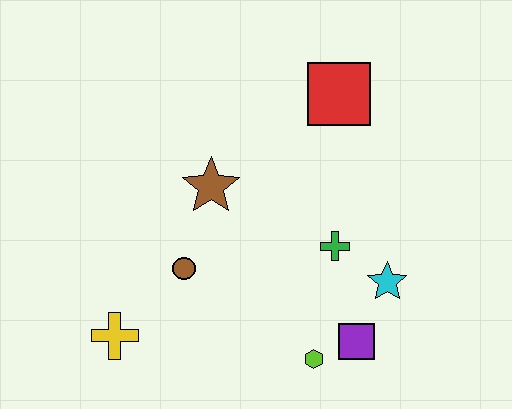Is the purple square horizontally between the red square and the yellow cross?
No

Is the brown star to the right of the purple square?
No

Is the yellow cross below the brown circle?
Yes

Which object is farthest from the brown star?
The purple square is farthest from the brown star.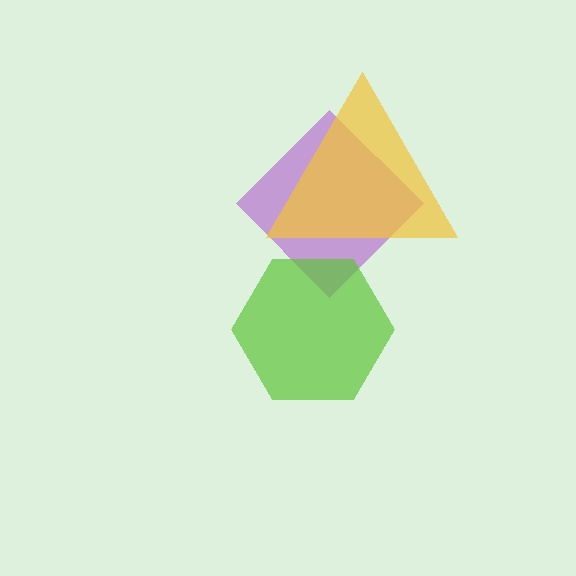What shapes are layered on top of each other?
The layered shapes are: a purple diamond, a lime hexagon, a yellow triangle.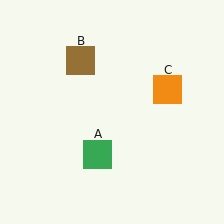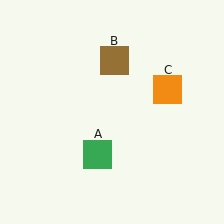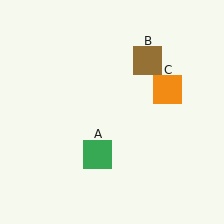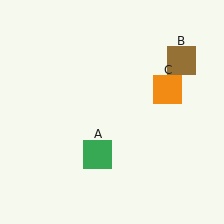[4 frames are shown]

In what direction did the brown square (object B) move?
The brown square (object B) moved right.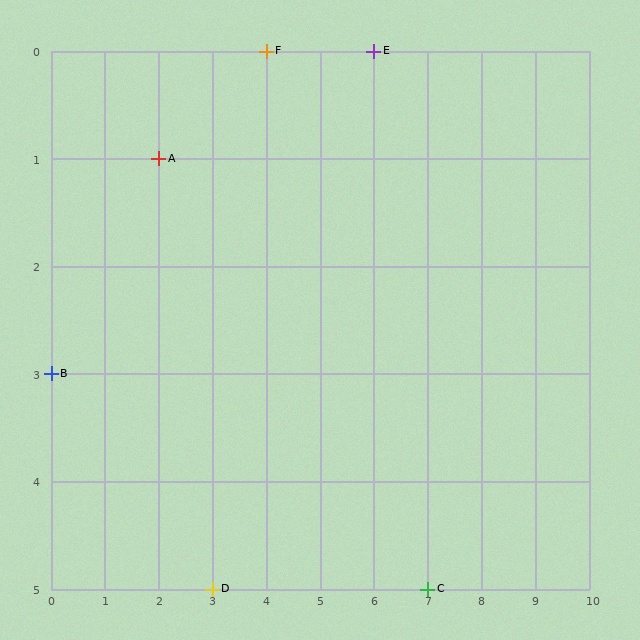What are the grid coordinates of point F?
Point F is at grid coordinates (4, 0).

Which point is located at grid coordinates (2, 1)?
Point A is at (2, 1).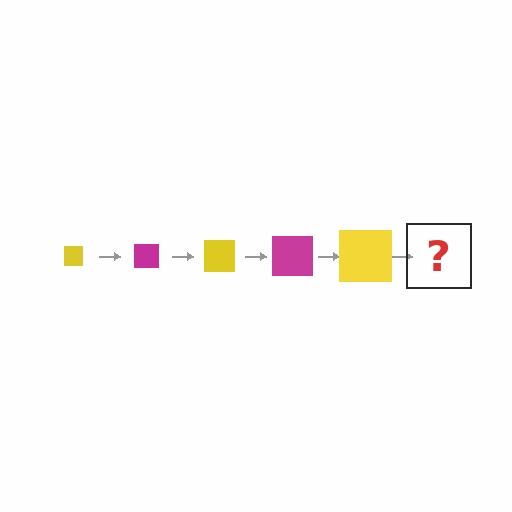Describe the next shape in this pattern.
It should be a magenta square, larger than the previous one.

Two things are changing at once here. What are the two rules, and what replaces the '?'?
The two rules are that the square grows larger each step and the color cycles through yellow and magenta. The '?' should be a magenta square, larger than the previous one.